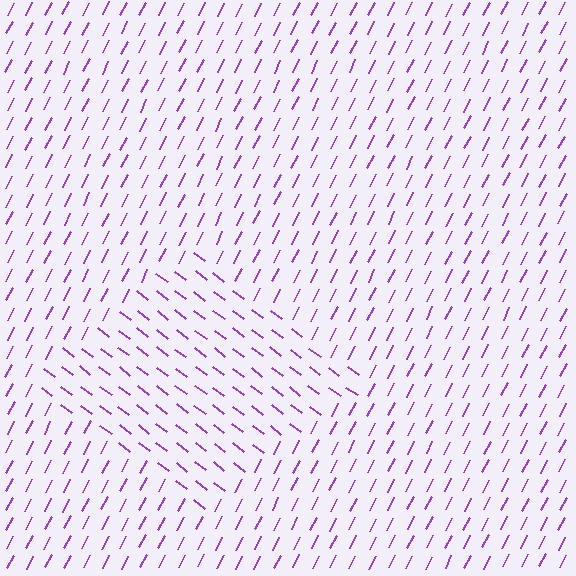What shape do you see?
I see a diamond.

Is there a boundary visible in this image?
Yes, there is a texture boundary formed by a change in line orientation.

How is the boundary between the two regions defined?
The boundary is defined purely by a change in line orientation (approximately 80 degrees difference). All lines are the same color and thickness.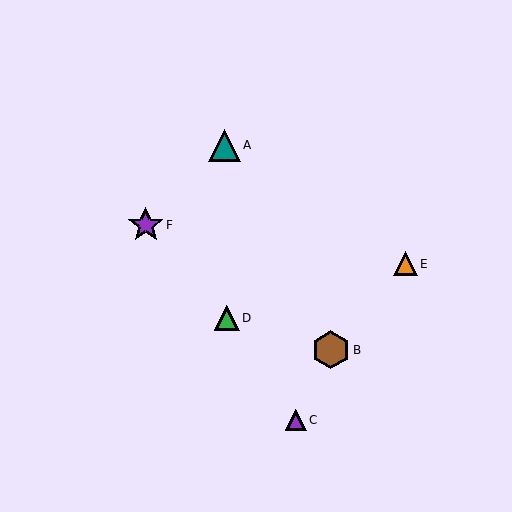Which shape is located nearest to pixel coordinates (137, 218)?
The purple star (labeled F) at (146, 225) is nearest to that location.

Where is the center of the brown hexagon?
The center of the brown hexagon is at (331, 350).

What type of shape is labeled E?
Shape E is an orange triangle.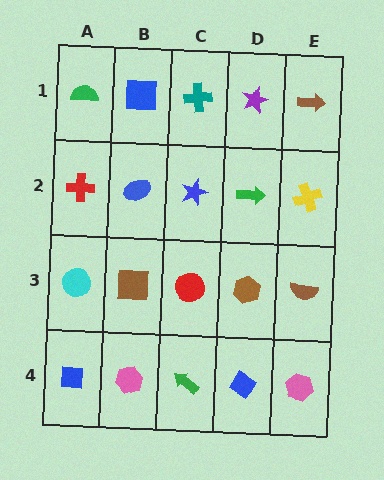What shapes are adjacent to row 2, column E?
A brown arrow (row 1, column E), a brown semicircle (row 3, column E), a green arrow (row 2, column D).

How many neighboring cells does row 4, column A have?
2.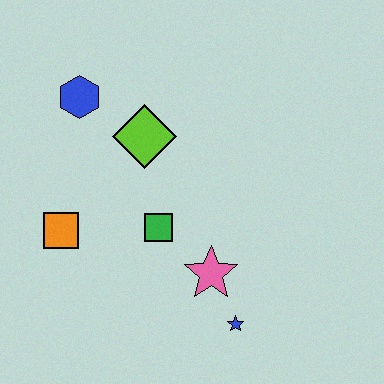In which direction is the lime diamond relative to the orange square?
The lime diamond is above the orange square.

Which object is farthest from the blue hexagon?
The blue star is farthest from the blue hexagon.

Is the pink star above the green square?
No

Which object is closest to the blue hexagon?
The lime diamond is closest to the blue hexagon.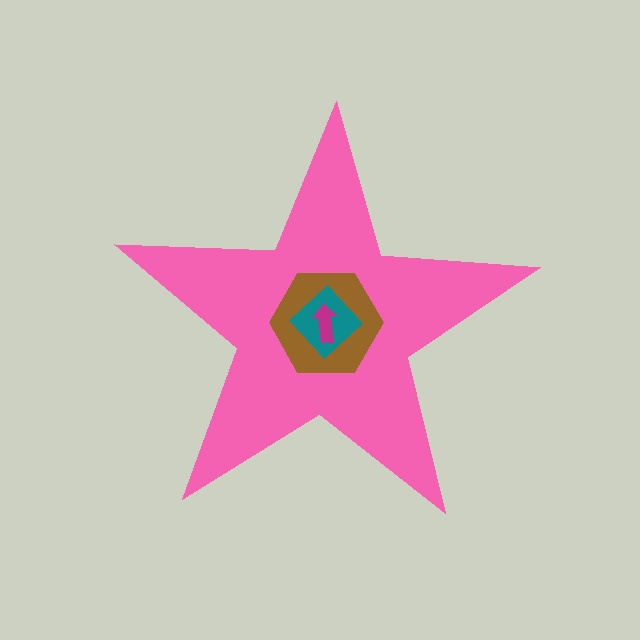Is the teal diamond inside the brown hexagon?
Yes.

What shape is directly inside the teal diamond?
The magenta arrow.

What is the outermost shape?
The pink star.